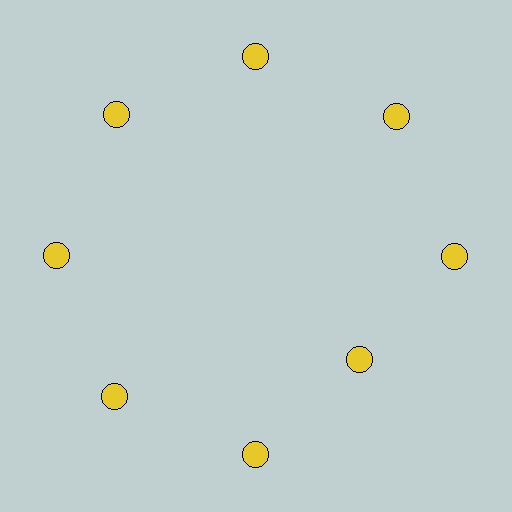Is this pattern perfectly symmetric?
No. The 8 yellow circles are arranged in a ring, but one element near the 4 o'clock position is pulled inward toward the center, breaking the 8-fold rotational symmetry.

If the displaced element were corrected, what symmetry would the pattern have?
It would have 8-fold rotational symmetry — the pattern would map onto itself every 45 degrees.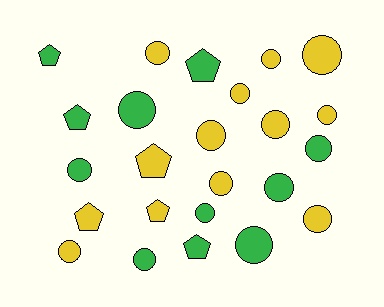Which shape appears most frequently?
Circle, with 17 objects.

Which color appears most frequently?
Yellow, with 13 objects.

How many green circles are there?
There are 7 green circles.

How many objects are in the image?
There are 24 objects.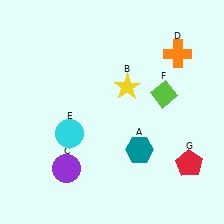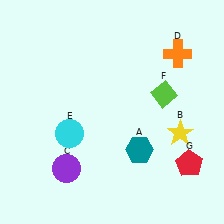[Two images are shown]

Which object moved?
The yellow star (B) moved right.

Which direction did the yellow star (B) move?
The yellow star (B) moved right.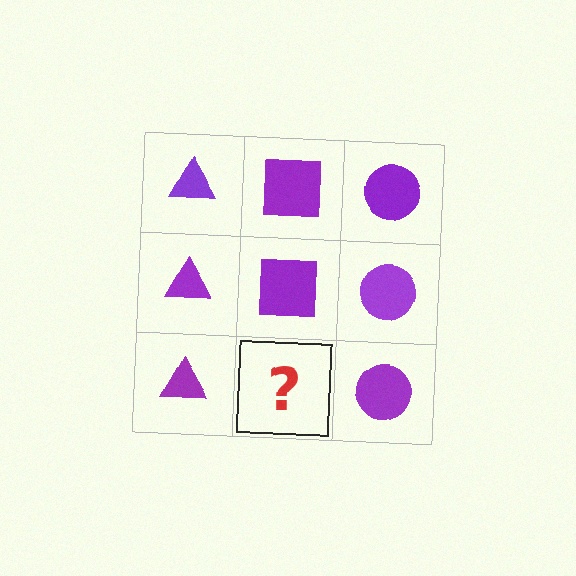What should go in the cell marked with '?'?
The missing cell should contain a purple square.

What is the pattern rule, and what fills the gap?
The rule is that each column has a consistent shape. The gap should be filled with a purple square.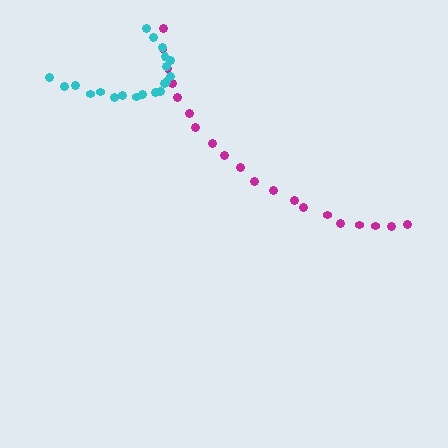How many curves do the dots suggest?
There are 2 distinct paths.